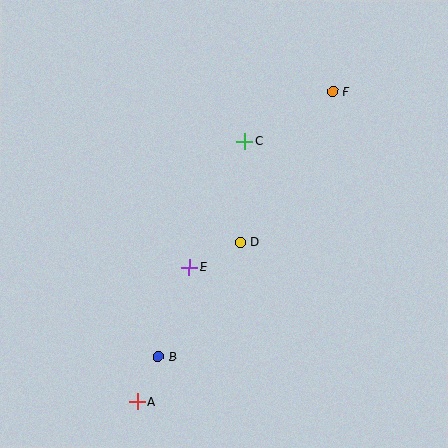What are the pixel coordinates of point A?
Point A is at (137, 402).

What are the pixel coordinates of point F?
Point F is at (333, 92).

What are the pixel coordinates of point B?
Point B is at (158, 357).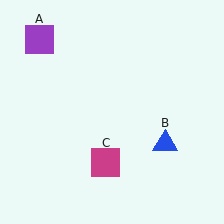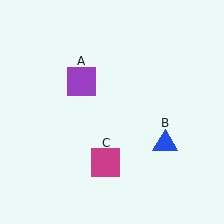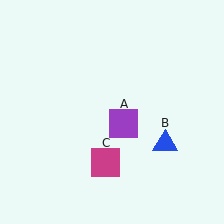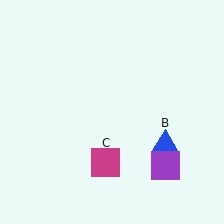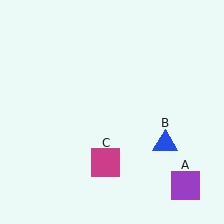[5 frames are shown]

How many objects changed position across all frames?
1 object changed position: purple square (object A).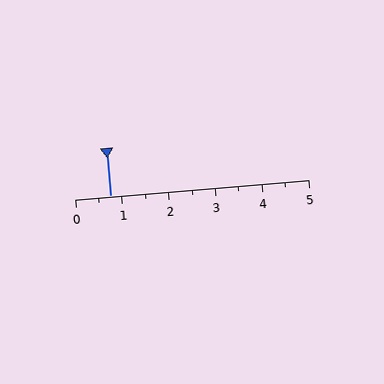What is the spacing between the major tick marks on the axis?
The major ticks are spaced 1 apart.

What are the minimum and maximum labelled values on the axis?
The axis runs from 0 to 5.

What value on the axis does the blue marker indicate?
The marker indicates approximately 0.8.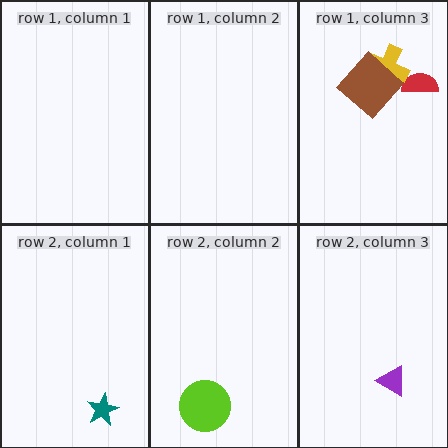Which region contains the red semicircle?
The row 1, column 3 region.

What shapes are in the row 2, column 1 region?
The teal star.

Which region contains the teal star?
The row 2, column 1 region.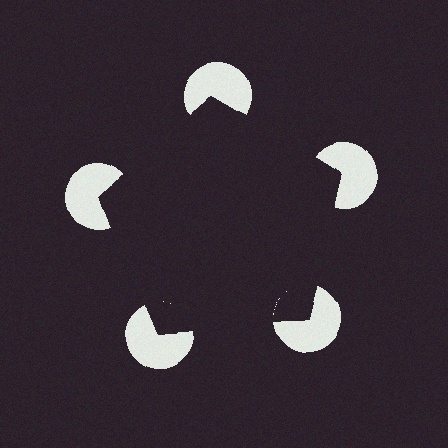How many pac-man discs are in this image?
There are 5 — one at each vertex of the illusory pentagon.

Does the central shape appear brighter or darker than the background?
It typically appears slightly darker than the background, even though no actual brightness change is drawn.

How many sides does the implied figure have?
5 sides.